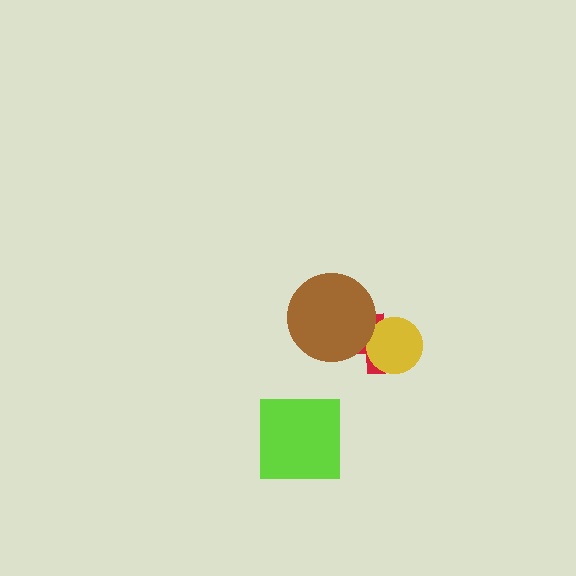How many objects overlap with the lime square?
0 objects overlap with the lime square.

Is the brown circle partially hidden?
No, no other shape covers it.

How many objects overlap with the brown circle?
1 object overlaps with the brown circle.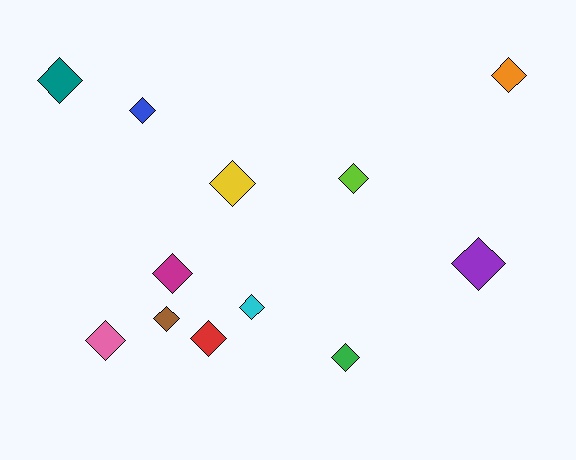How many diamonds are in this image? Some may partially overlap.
There are 12 diamonds.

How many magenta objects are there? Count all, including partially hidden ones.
There is 1 magenta object.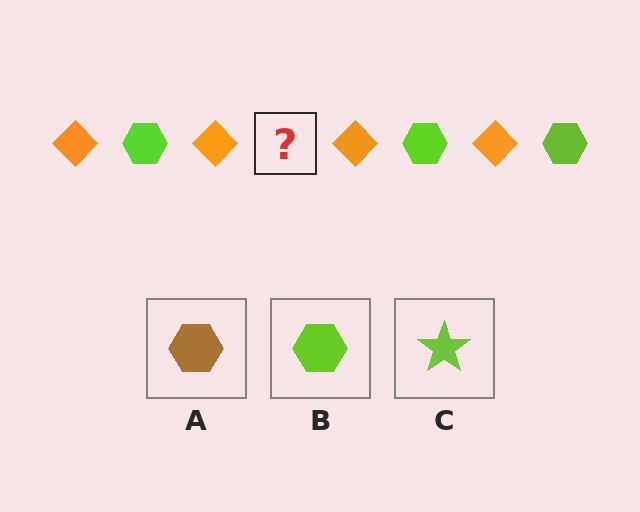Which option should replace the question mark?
Option B.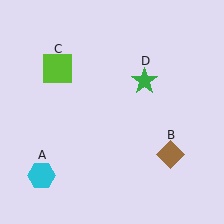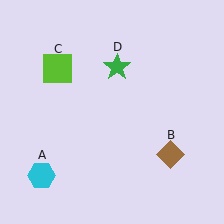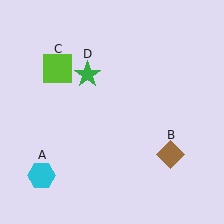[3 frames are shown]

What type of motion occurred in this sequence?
The green star (object D) rotated counterclockwise around the center of the scene.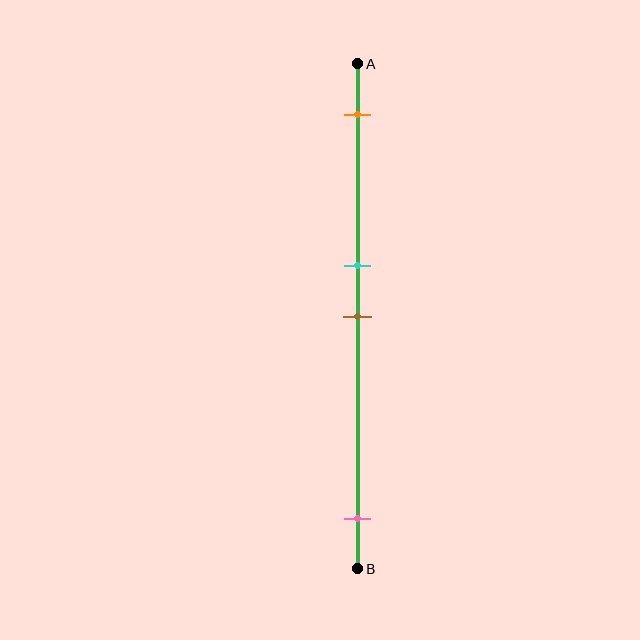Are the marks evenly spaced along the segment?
No, the marks are not evenly spaced.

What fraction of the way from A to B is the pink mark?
The pink mark is approximately 90% (0.9) of the way from A to B.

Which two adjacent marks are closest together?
The cyan and brown marks are the closest adjacent pair.